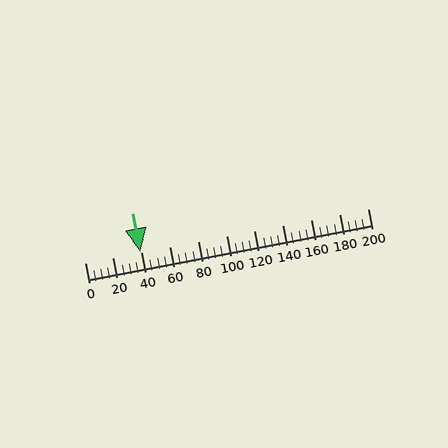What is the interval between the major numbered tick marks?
The major tick marks are spaced 20 units apart.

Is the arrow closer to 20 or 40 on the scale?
The arrow is closer to 40.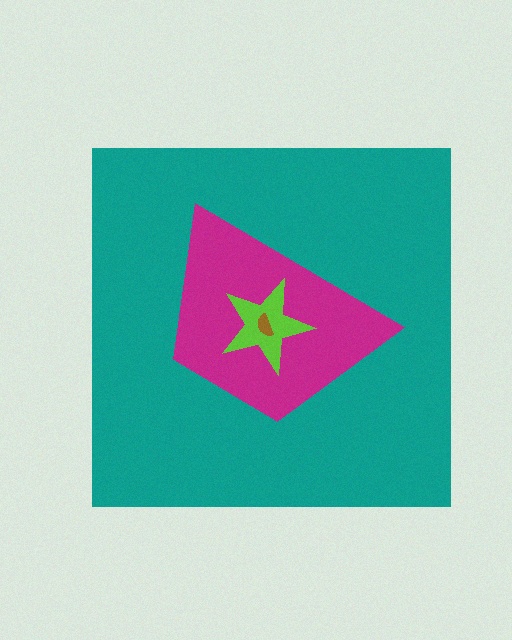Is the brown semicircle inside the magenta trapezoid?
Yes.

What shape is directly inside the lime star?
The brown semicircle.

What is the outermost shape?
The teal square.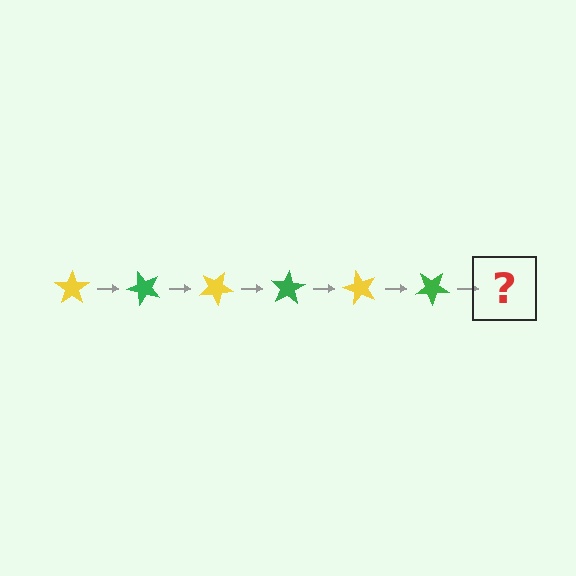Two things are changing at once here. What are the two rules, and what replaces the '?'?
The two rules are that it rotates 50 degrees each step and the color cycles through yellow and green. The '?' should be a yellow star, rotated 300 degrees from the start.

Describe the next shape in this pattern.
It should be a yellow star, rotated 300 degrees from the start.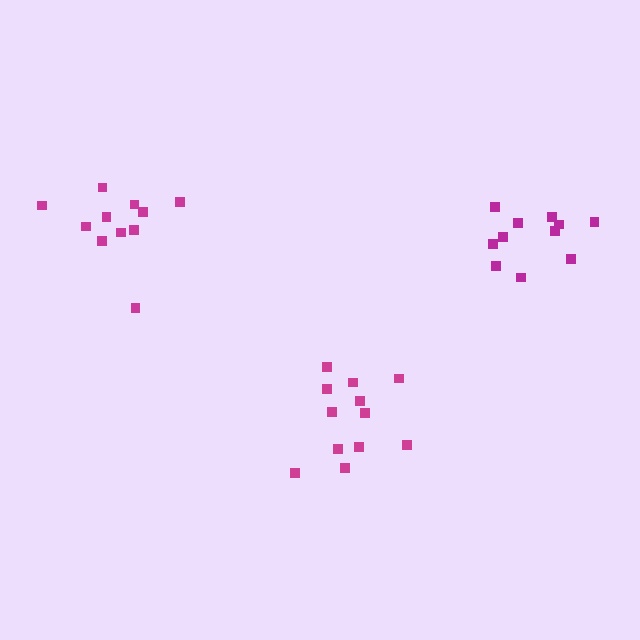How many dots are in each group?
Group 1: 11 dots, Group 2: 12 dots, Group 3: 11 dots (34 total).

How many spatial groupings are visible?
There are 3 spatial groupings.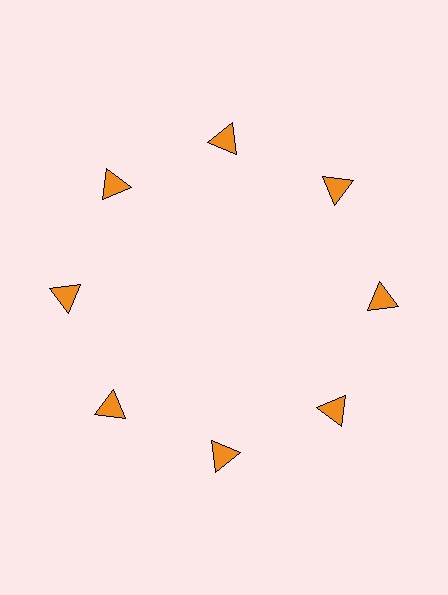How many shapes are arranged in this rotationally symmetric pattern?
There are 8 shapes, arranged in 8 groups of 1.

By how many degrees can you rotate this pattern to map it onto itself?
The pattern maps onto itself every 45 degrees of rotation.